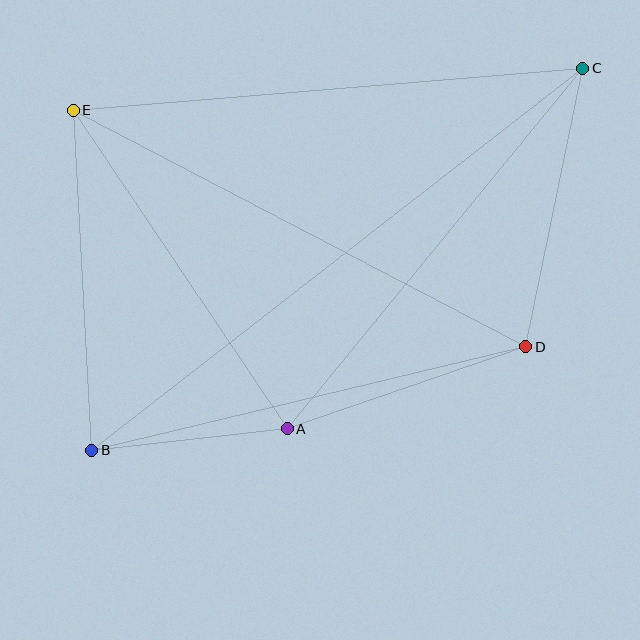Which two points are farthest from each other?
Points B and C are farthest from each other.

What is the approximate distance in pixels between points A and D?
The distance between A and D is approximately 252 pixels.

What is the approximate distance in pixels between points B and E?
The distance between B and E is approximately 341 pixels.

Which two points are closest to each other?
Points A and B are closest to each other.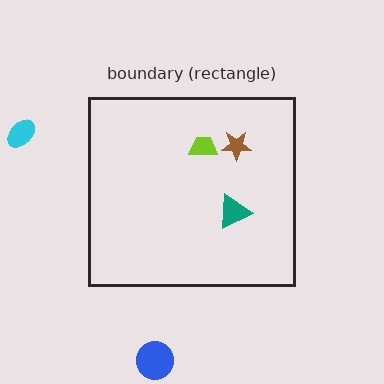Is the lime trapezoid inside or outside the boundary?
Inside.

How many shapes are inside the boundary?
3 inside, 2 outside.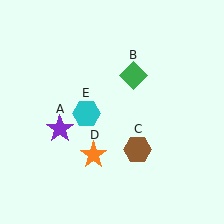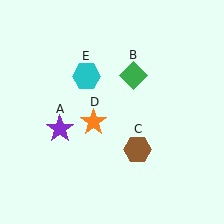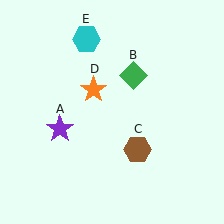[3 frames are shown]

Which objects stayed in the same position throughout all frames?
Purple star (object A) and green diamond (object B) and brown hexagon (object C) remained stationary.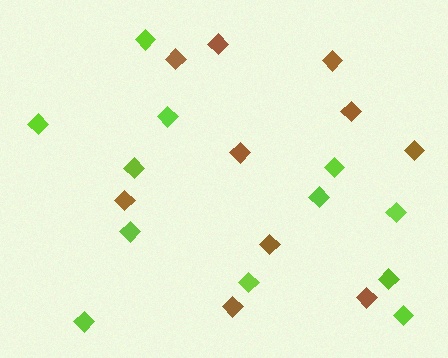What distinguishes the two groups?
There are 2 groups: one group of brown diamonds (10) and one group of lime diamonds (12).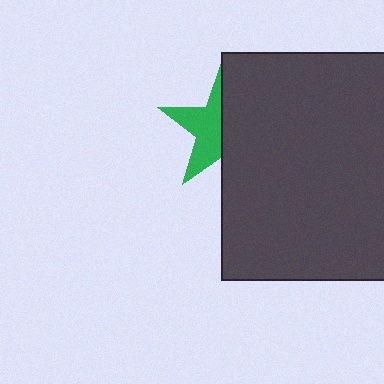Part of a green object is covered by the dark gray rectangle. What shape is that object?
It is a star.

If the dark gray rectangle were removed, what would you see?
You would see the complete green star.